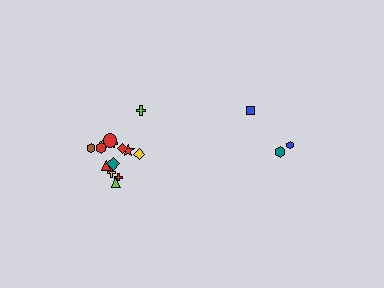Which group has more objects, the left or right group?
The left group.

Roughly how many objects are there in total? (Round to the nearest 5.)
Roughly 20 objects in total.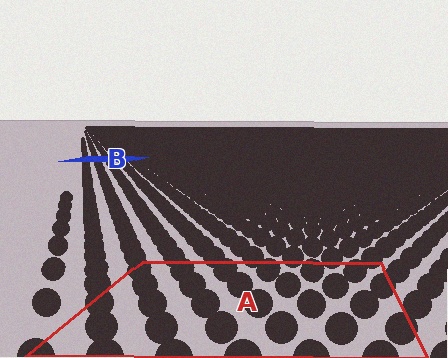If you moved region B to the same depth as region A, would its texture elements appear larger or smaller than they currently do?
They would appear larger. At a closer depth, the same texture elements are projected at a bigger on-screen size.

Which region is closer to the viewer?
Region A is closer. The texture elements there are larger and more spread out.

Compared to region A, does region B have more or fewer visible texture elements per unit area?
Region B has more texture elements per unit area — they are packed more densely because it is farther away.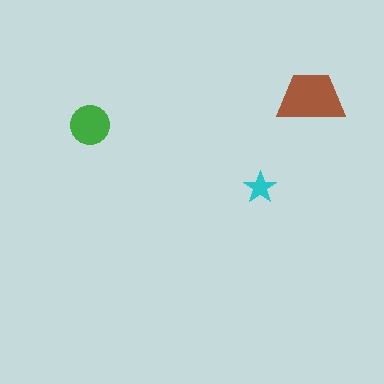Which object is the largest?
The brown trapezoid.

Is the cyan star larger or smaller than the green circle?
Smaller.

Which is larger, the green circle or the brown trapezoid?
The brown trapezoid.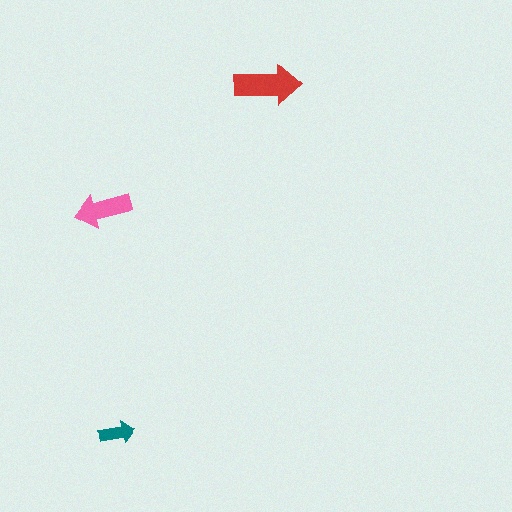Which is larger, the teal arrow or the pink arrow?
The pink one.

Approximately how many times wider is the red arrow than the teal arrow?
About 2 times wider.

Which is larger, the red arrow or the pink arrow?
The red one.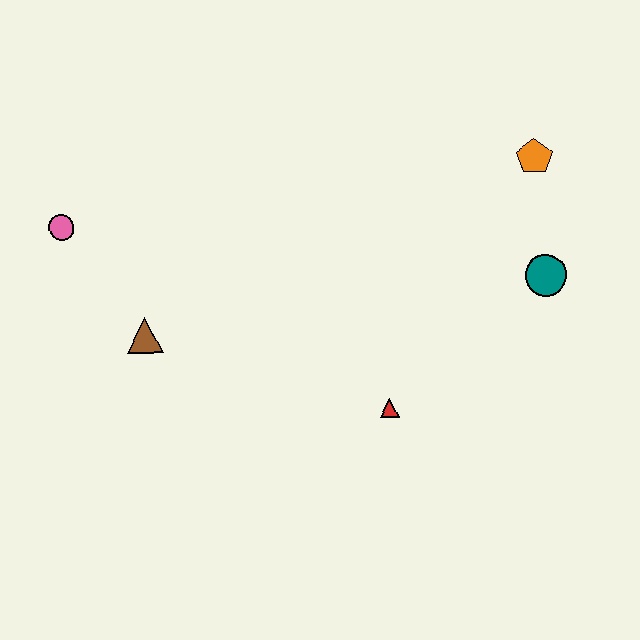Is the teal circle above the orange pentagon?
No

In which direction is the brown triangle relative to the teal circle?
The brown triangle is to the left of the teal circle.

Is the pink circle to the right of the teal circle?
No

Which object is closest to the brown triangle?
The pink circle is closest to the brown triangle.